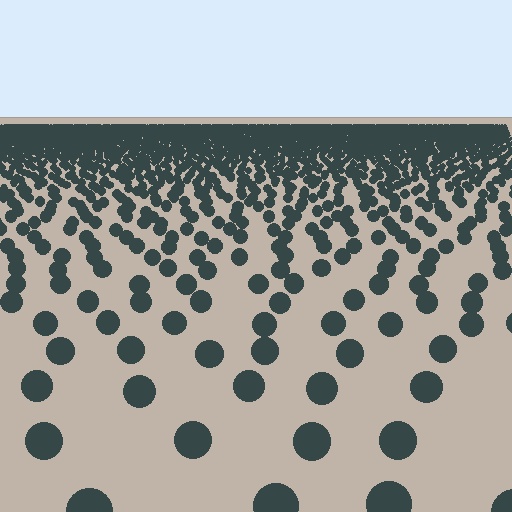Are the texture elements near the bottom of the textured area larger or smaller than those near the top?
Larger. Near the bottom, elements are closer to the viewer and appear at a bigger on-screen size.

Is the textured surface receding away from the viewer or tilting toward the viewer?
The surface is receding away from the viewer. Texture elements get smaller and denser toward the top.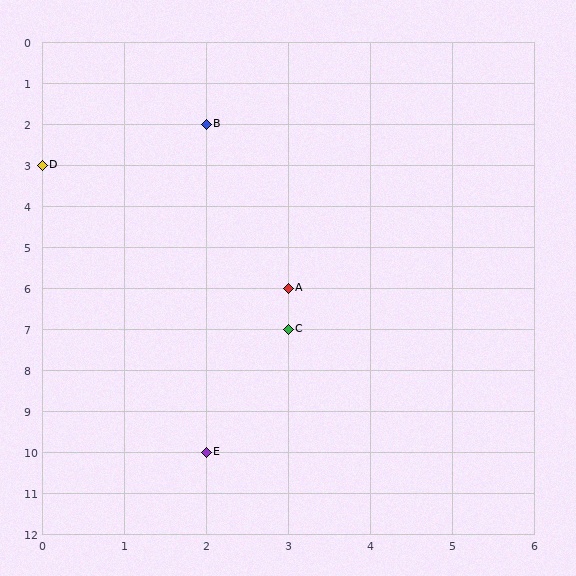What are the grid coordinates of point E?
Point E is at grid coordinates (2, 10).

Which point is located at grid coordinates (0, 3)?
Point D is at (0, 3).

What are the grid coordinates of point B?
Point B is at grid coordinates (2, 2).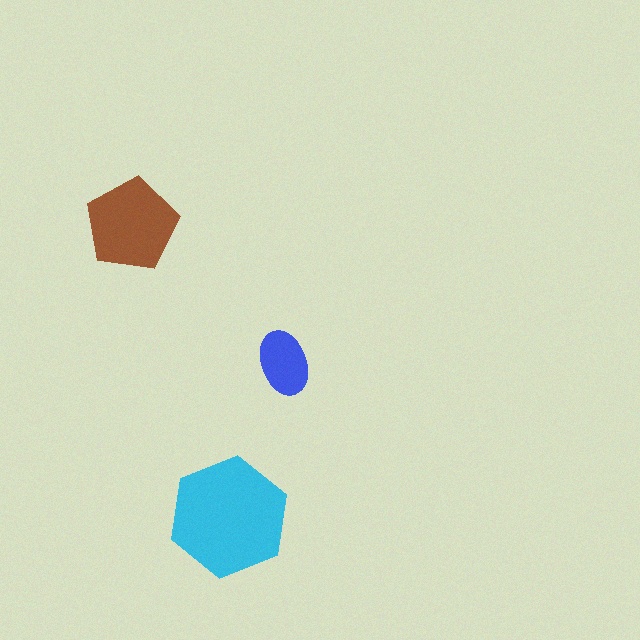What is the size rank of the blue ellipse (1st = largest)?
3rd.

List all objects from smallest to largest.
The blue ellipse, the brown pentagon, the cyan hexagon.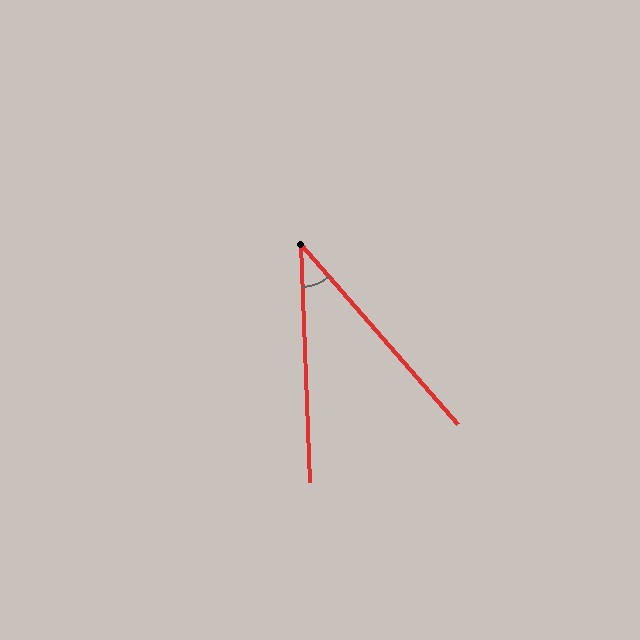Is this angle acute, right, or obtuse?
It is acute.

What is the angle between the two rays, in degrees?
Approximately 39 degrees.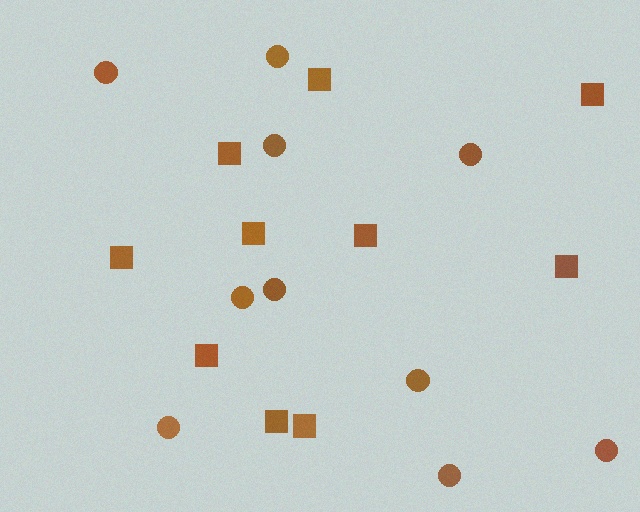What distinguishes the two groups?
There are 2 groups: one group of circles (10) and one group of squares (10).